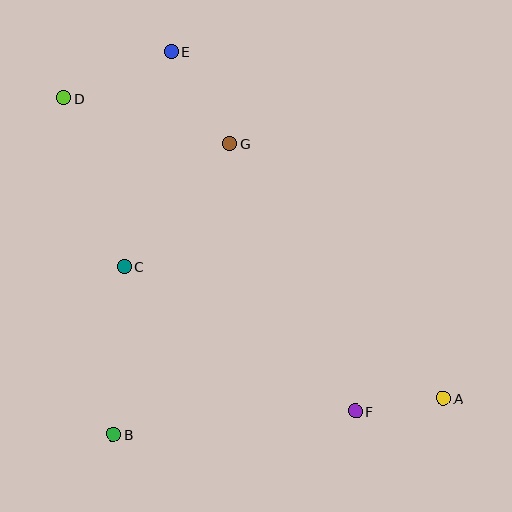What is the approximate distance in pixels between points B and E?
The distance between B and E is approximately 387 pixels.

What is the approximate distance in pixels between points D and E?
The distance between D and E is approximately 117 pixels.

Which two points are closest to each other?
Points A and F are closest to each other.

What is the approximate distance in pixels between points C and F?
The distance between C and F is approximately 273 pixels.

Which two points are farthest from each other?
Points A and D are farthest from each other.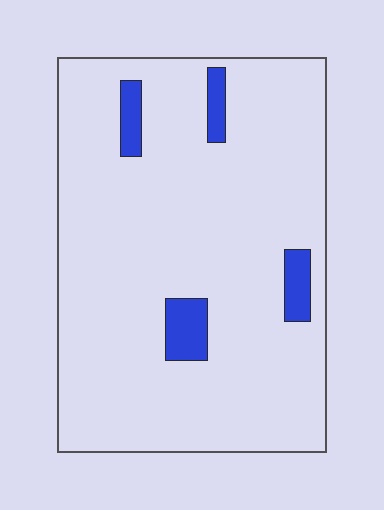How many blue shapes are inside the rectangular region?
4.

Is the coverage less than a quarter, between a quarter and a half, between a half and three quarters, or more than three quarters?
Less than a quarter.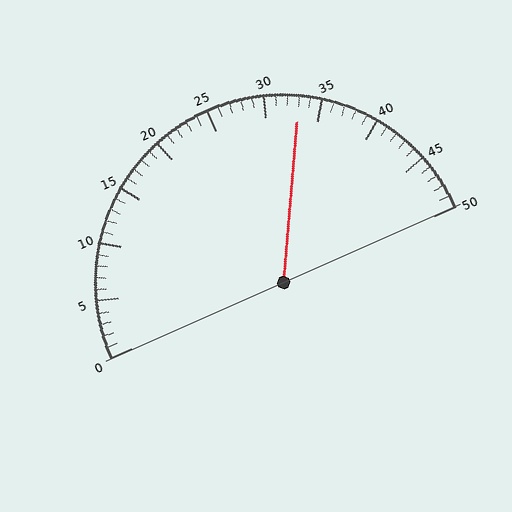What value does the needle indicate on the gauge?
The needle indicates approximately 33.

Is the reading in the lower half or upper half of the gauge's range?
The reading is in the upper half of the range (0 to 50).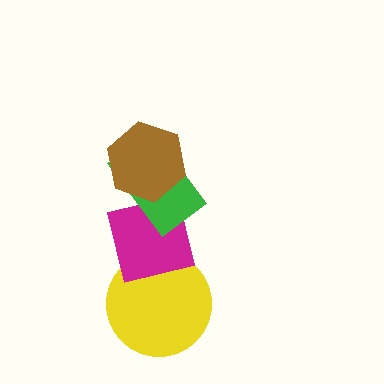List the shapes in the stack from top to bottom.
From top to bottom: the brown hexagon, the green rectangle, the magenta square, the yellow circle.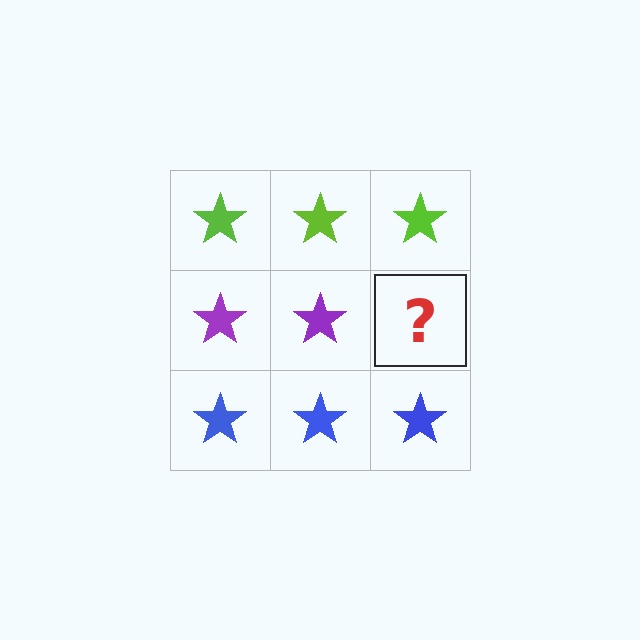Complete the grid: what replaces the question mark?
The question mark should be replaced with a purple star.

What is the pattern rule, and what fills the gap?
The rule is that each row has a consistent color. The gap should be filled with a purple star.